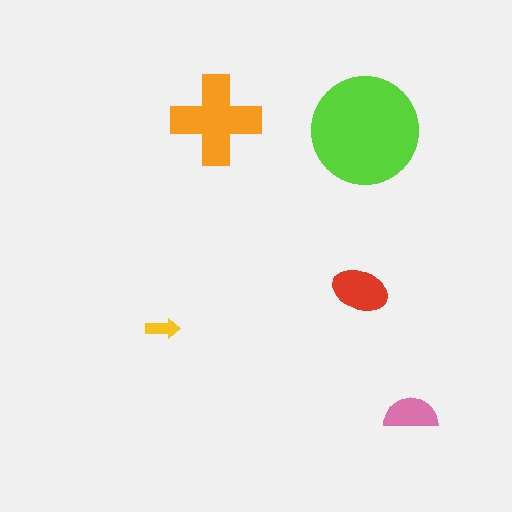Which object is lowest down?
The pink semicircle is bottommost.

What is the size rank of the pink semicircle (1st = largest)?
4th.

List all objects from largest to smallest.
The lime circle, the orange cross, the red ellipse, the pink semicircle, the yellow arrow.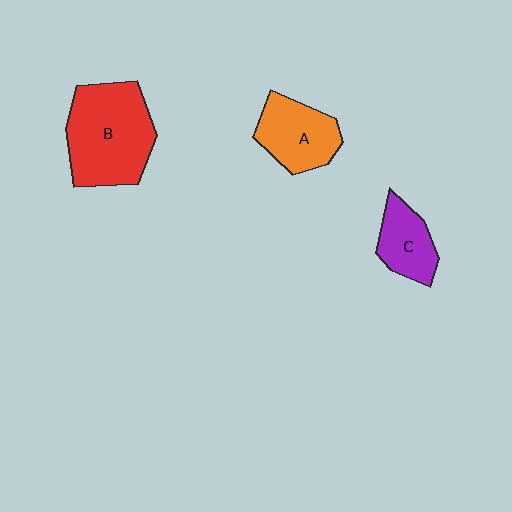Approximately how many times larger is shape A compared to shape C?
Approximately 1.3 times.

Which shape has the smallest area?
Shape C (purple).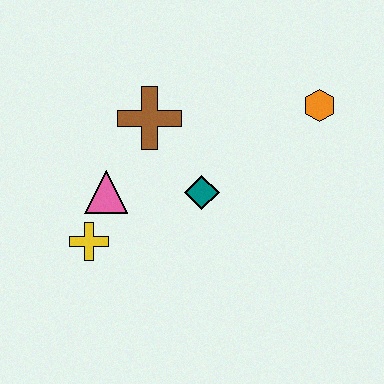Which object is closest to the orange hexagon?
The teal diamond is closest to the orange hexagon.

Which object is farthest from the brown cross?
The orange hexagon is farthest from the brown cross.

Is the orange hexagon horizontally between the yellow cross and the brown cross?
No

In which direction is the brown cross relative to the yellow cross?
The brown cross is above the yellow cross.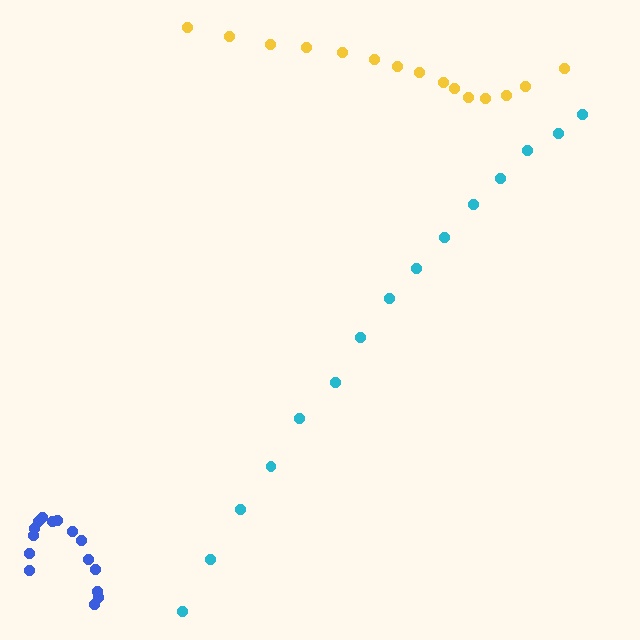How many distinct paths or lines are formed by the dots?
There are 3 distinct paths.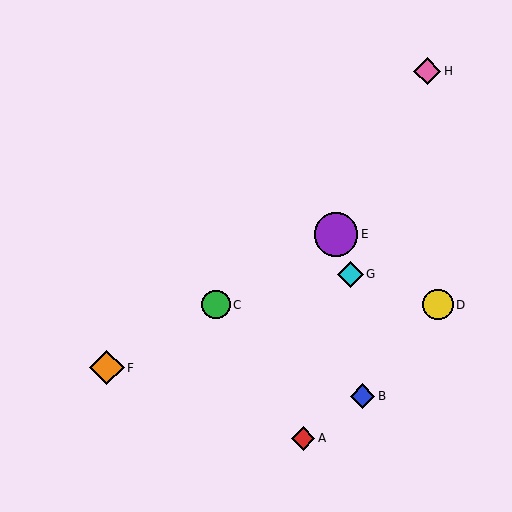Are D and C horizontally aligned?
Yes, both are at y≈305.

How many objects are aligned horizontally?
2 objects (C, D) are aligned horizontally.